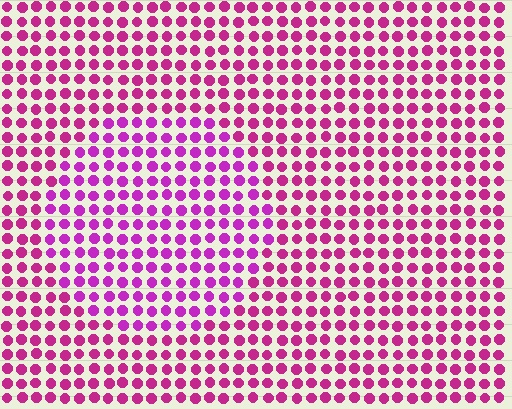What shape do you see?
I see a circle.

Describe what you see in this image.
The image is filled with small magenta elements in a uniform arrangement. A circle-shaped region is visible where the elements are tinted to a slightly different hue, forming a subtle color boundary.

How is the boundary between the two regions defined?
The boundary is defined purely by a slight shift in hue (about 22 degrees). Spacing, size, and orientation are identical on both sides.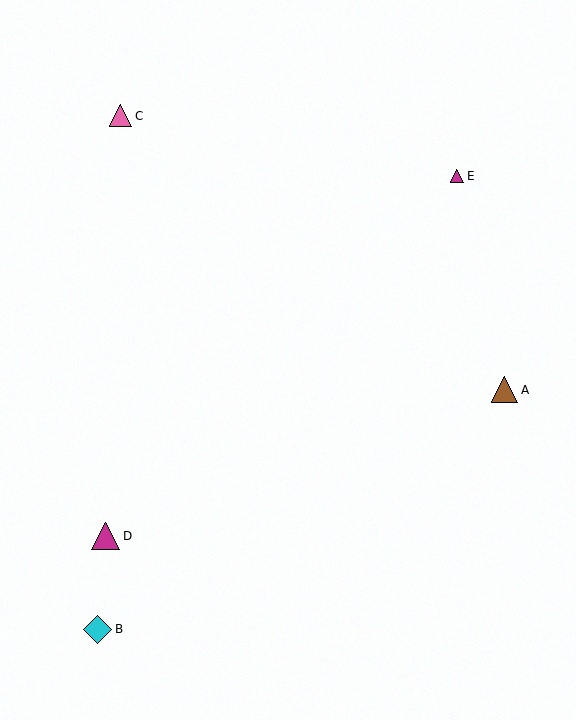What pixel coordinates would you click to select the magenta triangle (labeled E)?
Click at (457, 176) to select the magenta triangle E.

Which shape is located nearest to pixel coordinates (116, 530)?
The magenta triangle (labeled D) at (106, 536) is nearest to that location.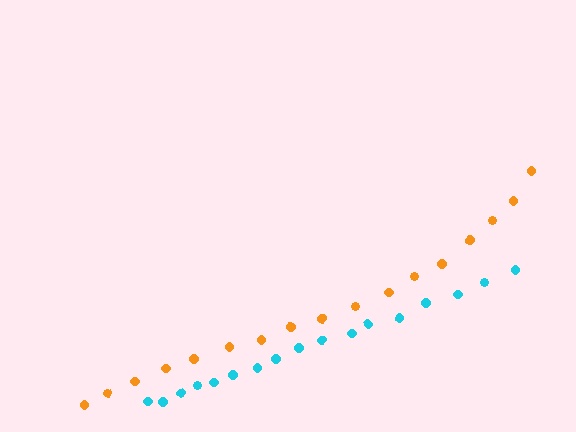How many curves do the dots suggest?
There are 2 distinct paths.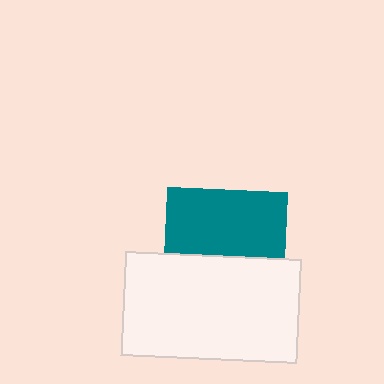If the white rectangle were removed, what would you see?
You would see the complete teal square.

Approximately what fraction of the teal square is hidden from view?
Roughly 46% of the teal square is hidden behind the white rectangle.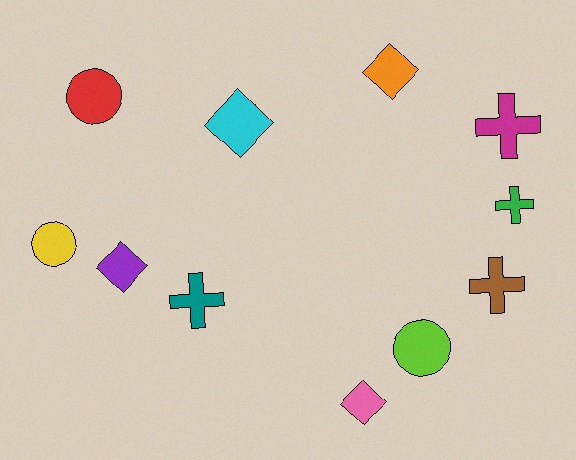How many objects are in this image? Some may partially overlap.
There are 11 objects.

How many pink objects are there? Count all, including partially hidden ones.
There is 1 pink object.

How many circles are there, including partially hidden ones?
There are 3 circles.